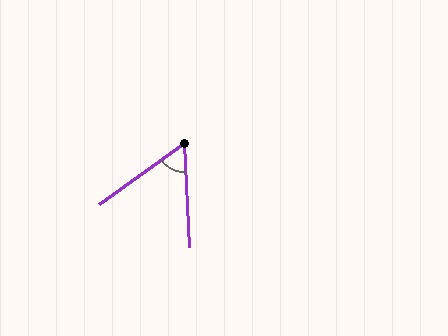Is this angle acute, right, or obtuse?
It is acute.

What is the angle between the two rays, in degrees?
Approximately 57 degrees.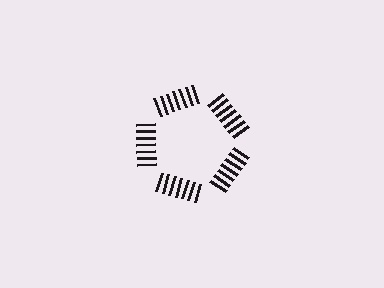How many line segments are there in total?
35 — 7 along each of the 5 edges.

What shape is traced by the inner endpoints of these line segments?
An illusory pentagon — the line segments terminate on its edges but no continuous stroke is drawn.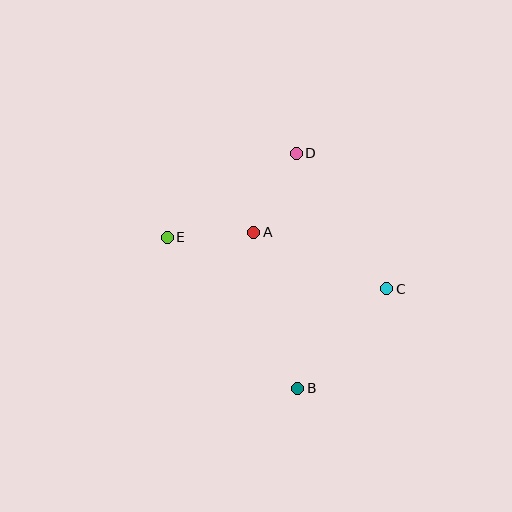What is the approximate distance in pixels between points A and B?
The distance between A and B is approximately 162 pixels.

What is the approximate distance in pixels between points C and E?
The distance between C and E is approximately 226 pixels.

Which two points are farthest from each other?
Points B and D are farthest from each other.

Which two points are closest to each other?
Points A and E are closest to each other.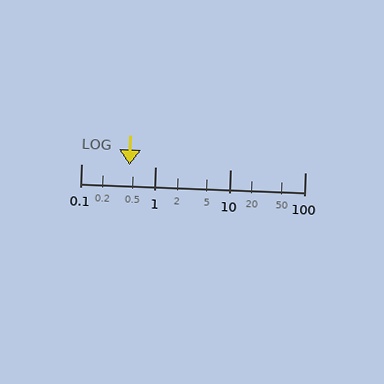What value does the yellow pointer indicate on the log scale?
The pointer indicates approximately 0.44.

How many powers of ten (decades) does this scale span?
The scale spans 3 decades, from 0.1 to 100.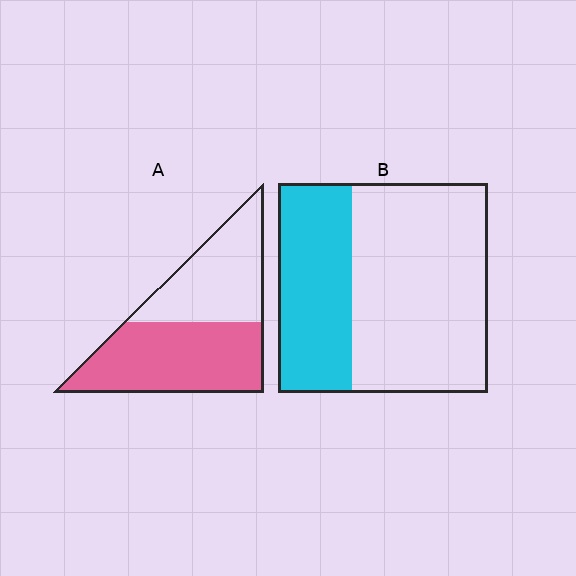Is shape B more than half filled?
No.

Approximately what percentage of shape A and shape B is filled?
A is approximately 55% and B is approximately 35%.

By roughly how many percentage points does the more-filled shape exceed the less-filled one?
By roughly 20 percentage points (A over B).